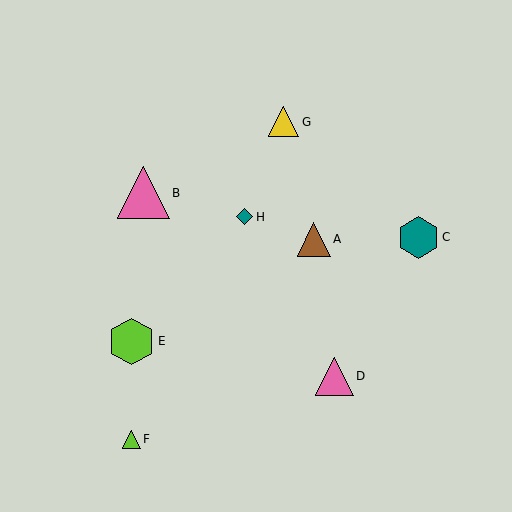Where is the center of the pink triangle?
The center of the pink triangle is at (143, 193).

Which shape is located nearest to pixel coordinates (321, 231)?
The brown triangle (labeled A) at (314, 239) is nearest to that location.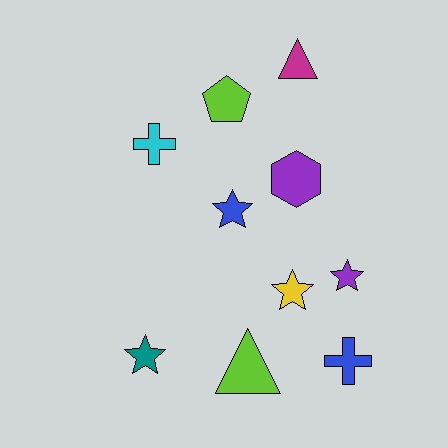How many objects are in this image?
There are 10 objects.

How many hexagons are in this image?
There is 1 hexagon.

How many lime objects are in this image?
There are 2 lime objects.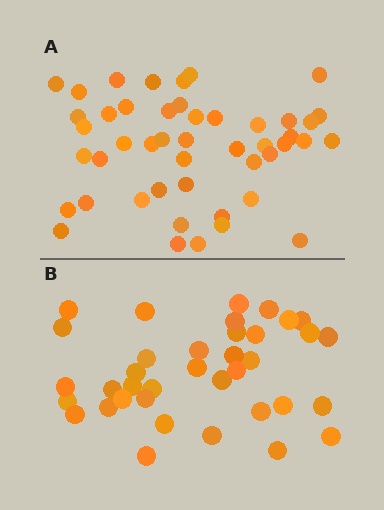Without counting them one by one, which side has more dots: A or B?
Region A (the top region) has more dots.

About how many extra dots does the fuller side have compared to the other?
Region A has roughly 10 or so more dots than region B.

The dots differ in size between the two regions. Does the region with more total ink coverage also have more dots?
No. Region B has more total ink coverage because its dots are larger, but region A actually contains more individual dots. Total area can be misleading — the number of items is what matters here.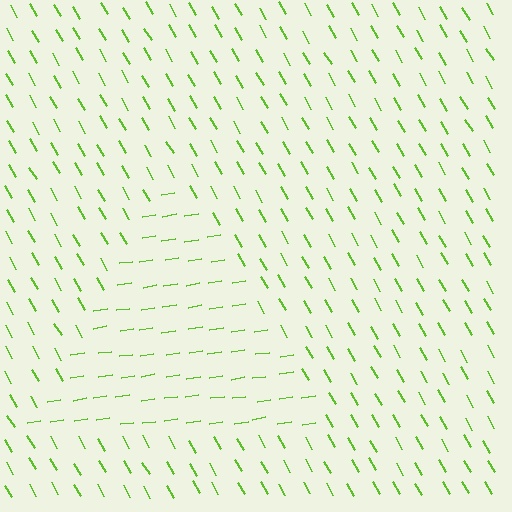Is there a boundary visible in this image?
Yes, there is a texture boundary formed by a change in line orientation.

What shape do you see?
I see a triangle.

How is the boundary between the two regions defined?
The boundary is defined purely by a change in line orientation (approximately 69 degrees difference). All lines are the same color and thickness.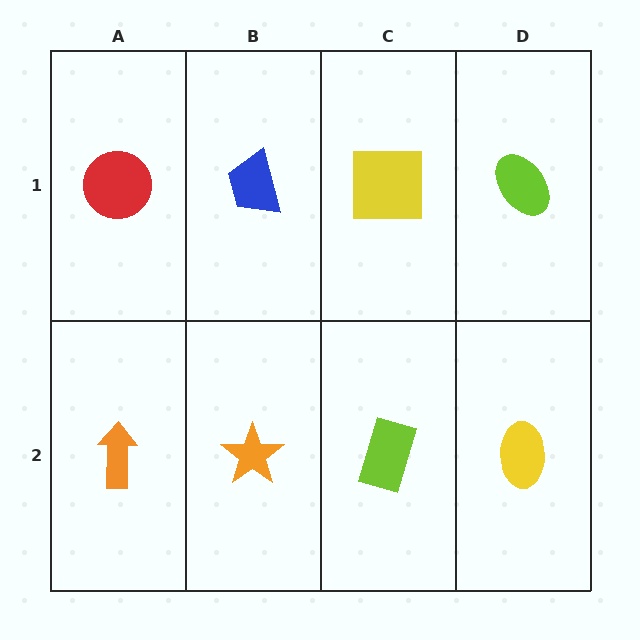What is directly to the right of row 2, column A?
An orange star.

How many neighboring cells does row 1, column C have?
3.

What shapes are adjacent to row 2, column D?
A lime ellipse (row 1, column D), a lime rectangle (row 2, column C).